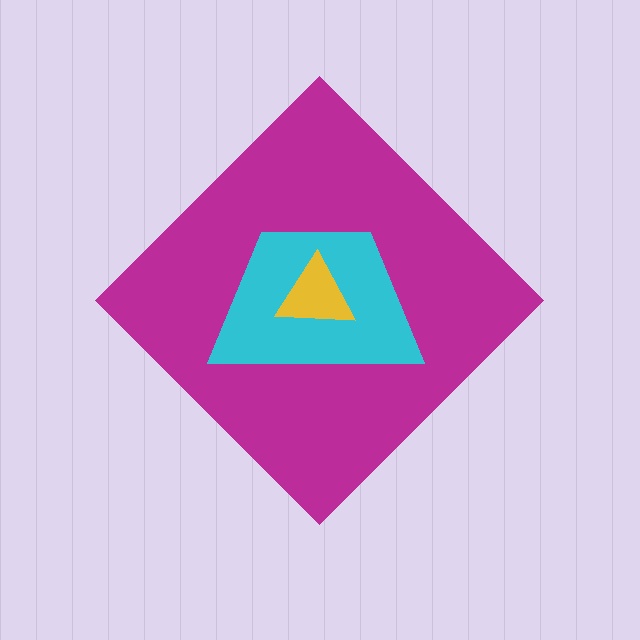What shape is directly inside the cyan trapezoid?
The yellow triangle.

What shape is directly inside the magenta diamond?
The cyan trapezoid.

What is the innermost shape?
The yellow triangle.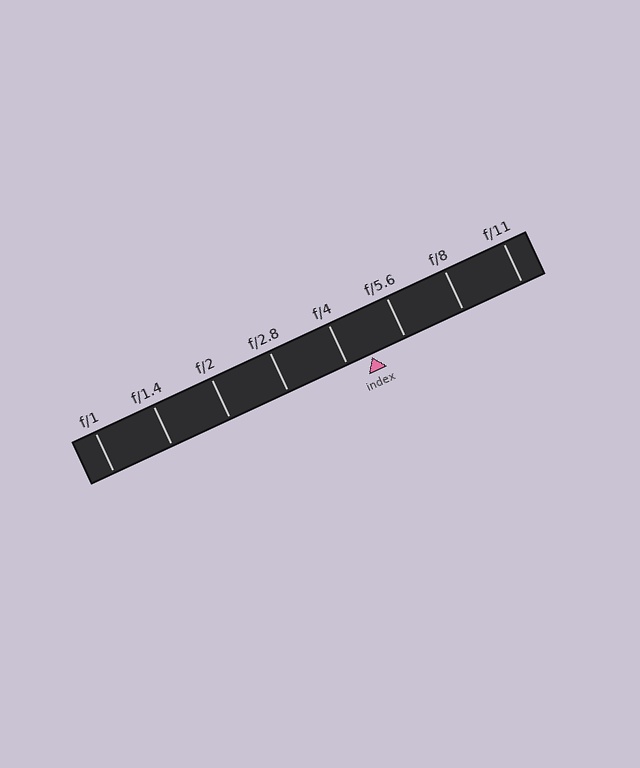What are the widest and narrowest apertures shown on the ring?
The widest aperture shown is f/1 and the narrowest is f/11.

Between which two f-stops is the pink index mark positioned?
The index mark is between f/4 and f/5.6.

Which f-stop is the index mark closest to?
The index mark is closest to f/4.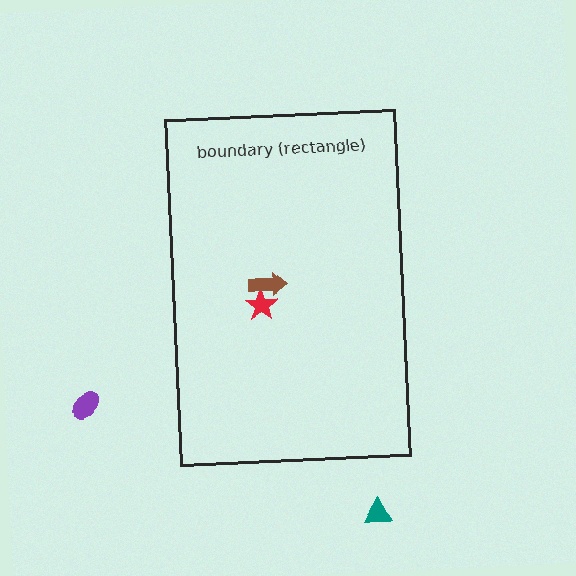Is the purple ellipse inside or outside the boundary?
Outside.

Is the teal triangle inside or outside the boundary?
Outside.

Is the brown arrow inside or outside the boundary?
Inside.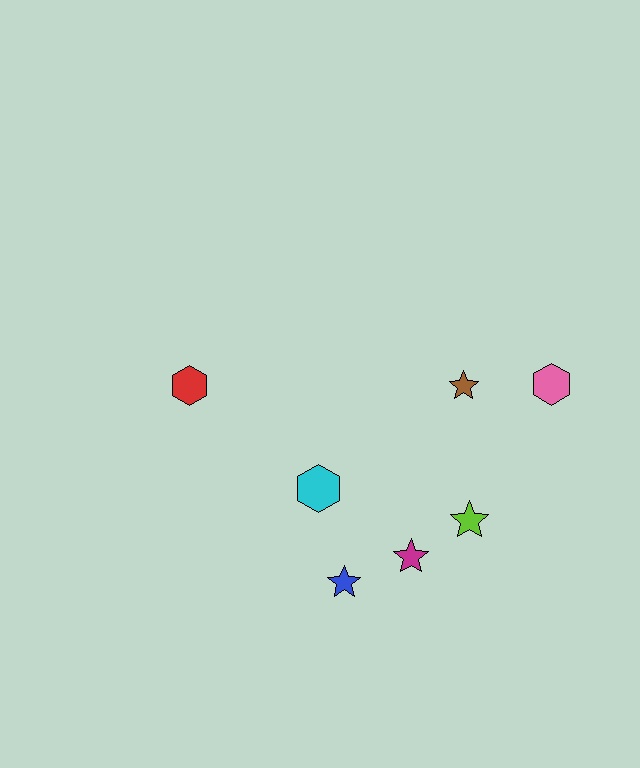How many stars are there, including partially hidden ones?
There are 4 stars.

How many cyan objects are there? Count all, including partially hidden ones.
There is 1 cyan object.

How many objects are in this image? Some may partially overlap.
There are 7 objects.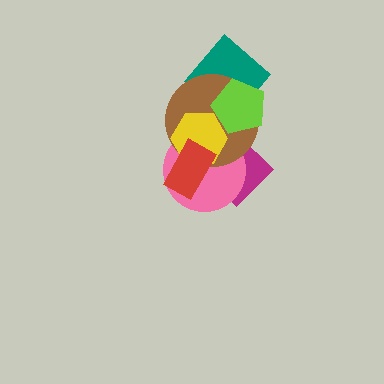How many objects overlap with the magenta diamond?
4 objects overlap with the magenta diamond.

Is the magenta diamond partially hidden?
Yes, it is partially covered by another shape.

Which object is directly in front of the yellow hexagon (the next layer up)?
The red rectangle is directly in front of the yellow hexagon.